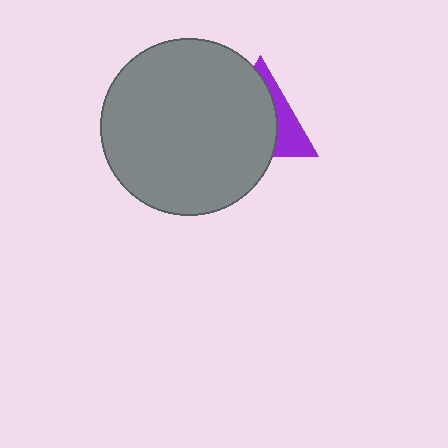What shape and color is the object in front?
The object in front is a gray circle.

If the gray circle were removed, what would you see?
You would see the complete purple triangle.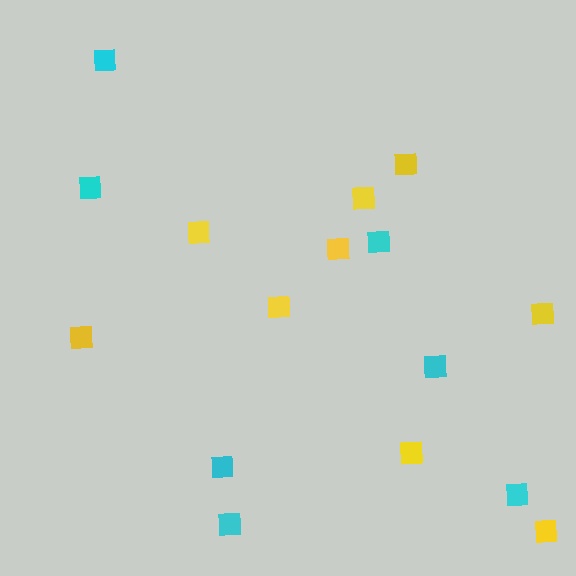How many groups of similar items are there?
There are 2 groups: one group of yellow squares (9) and one group of cyan squares (7).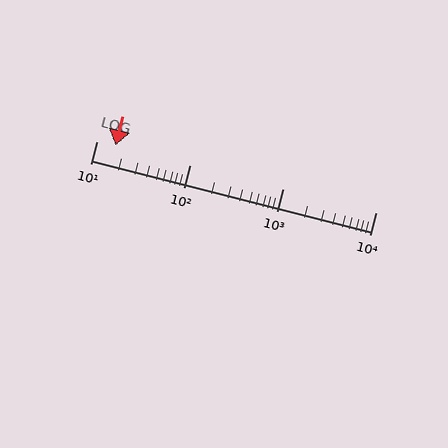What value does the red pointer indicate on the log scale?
The pointer indicates approximately 16.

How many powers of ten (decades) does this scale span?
The scale spans 3 decades, from 10 to 10000.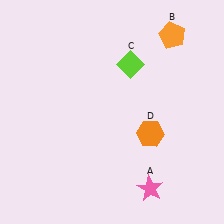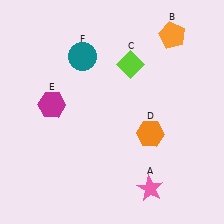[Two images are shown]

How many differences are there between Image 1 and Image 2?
There are 2 differences between the two images.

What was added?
A magenta hexagon (E), a teal circle (F) were added in Image 2.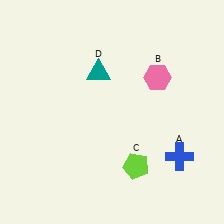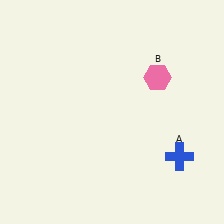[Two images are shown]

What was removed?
The lime pentagon (C), the teal triangle (D) were removed in Image 2.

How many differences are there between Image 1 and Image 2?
There are 2 differences between the two images.